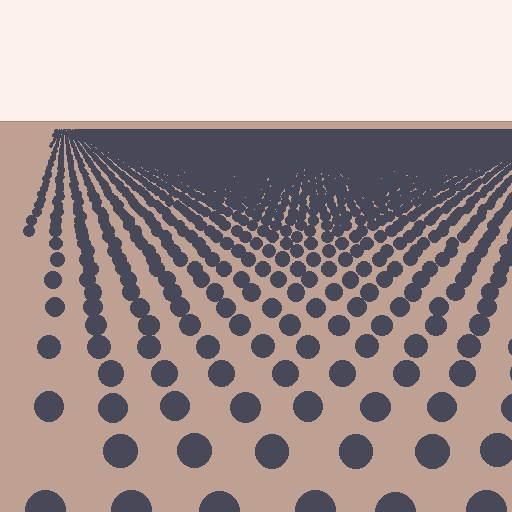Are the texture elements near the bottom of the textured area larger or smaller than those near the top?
Larger. Near the bottom, elements are closer to the viewer and appear at a bigger on-screen size.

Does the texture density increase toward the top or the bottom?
Density increases toward the top.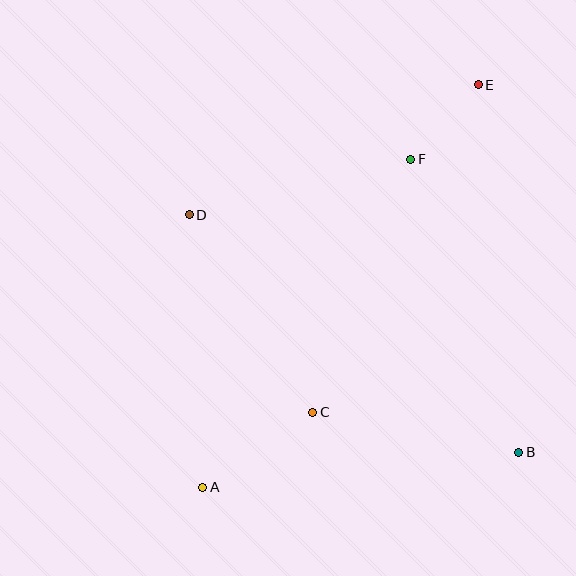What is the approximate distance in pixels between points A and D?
The distance between A and D is approximately 273 pixels.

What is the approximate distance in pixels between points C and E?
The distance between C and E is approximately 367 pixels.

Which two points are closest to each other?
Points E and F are closest to each other.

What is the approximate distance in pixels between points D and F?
The distance between D and F is approximately 228 pixels.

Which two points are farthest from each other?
Points A and E are farthest from each other.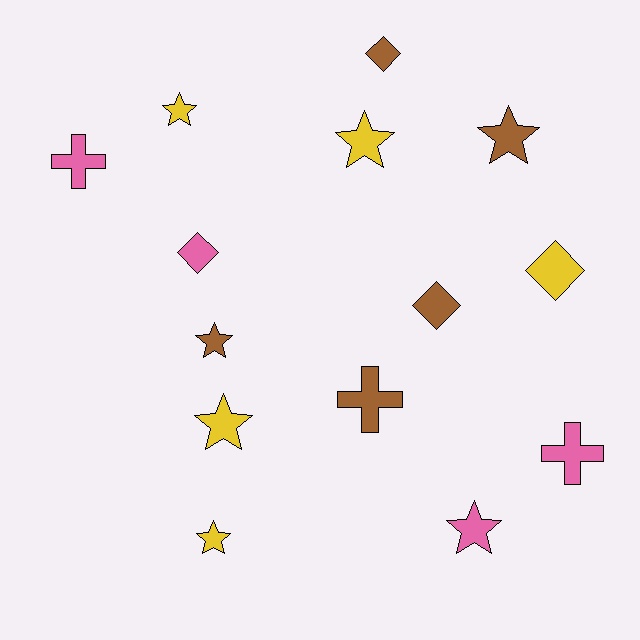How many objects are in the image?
There are 14 objects.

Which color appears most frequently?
Brown, with 5 objects.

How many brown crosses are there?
There is 1 brown cross.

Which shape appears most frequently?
Star, with 7 objects.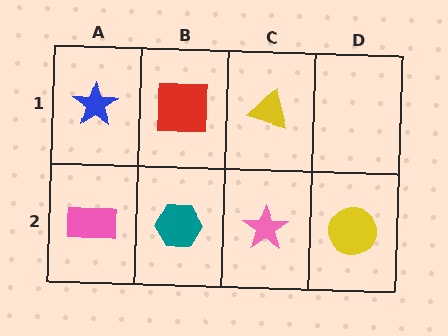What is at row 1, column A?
A blue star.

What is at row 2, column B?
A teal hexagon.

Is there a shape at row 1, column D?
No, that cell is empty.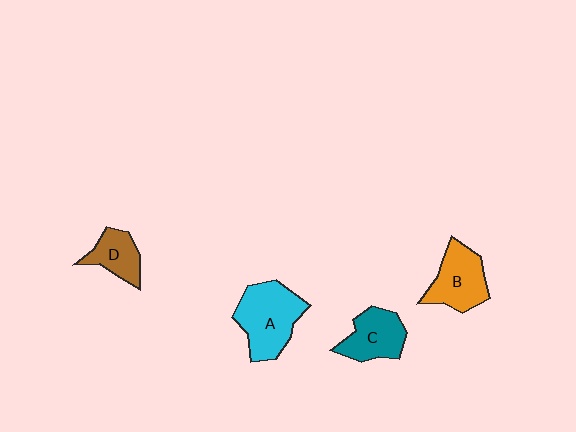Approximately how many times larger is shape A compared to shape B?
Approximately 1.3 times.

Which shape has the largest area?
Shape A (cyan).